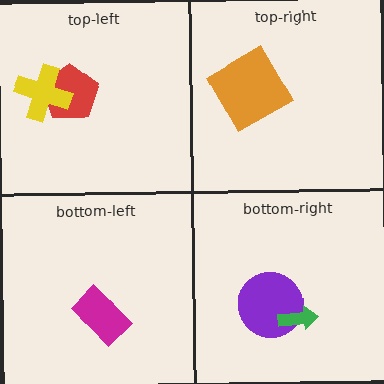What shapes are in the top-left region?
The red pentagon, the yellow cross.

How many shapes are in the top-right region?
1.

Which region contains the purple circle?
The bottom-right region.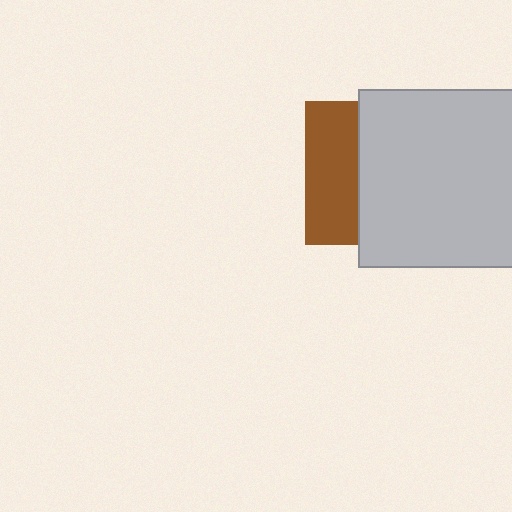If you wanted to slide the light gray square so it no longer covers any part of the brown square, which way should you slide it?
Slide it right — that is the most direct way to separate the two shapes.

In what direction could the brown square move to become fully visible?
The brown square could move left. That would shift it out from behind the light gray square entirely.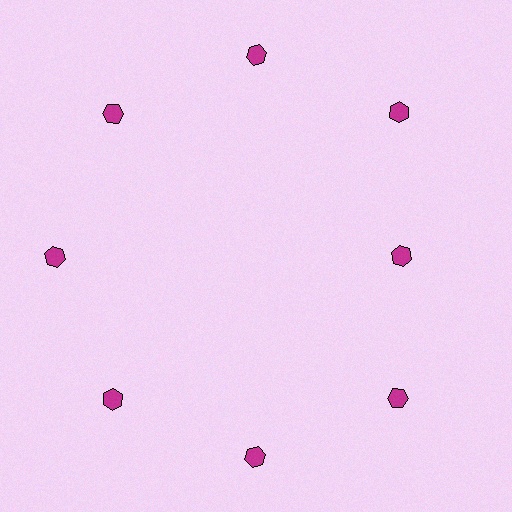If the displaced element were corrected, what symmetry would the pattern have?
It would have 8-fold rotational symmetry — the pattern would map onto itself every 45 degrees.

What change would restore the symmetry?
The symmetry would be restored by moving it outward, back onto the ring so that all 8 hexagons sit at equal angles and equal distance from the center.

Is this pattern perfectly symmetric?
No. The 8 magenta hexagons are arranged in a ring, but one element near the 3 o'clock position is pulled inward toward the center, breaking the 8-fold rotational symmetry.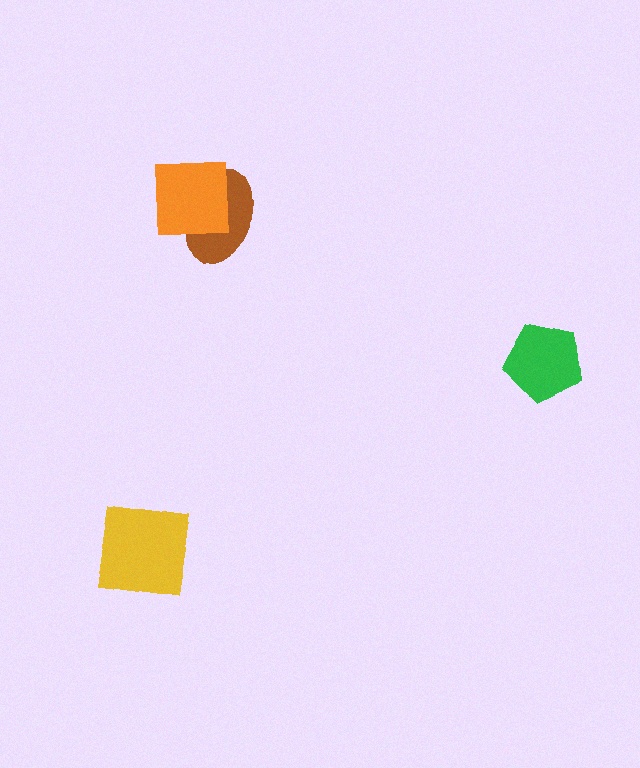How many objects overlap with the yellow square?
0 objects overlap with the yellow square.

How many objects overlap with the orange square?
1 object overlaps with the orange square.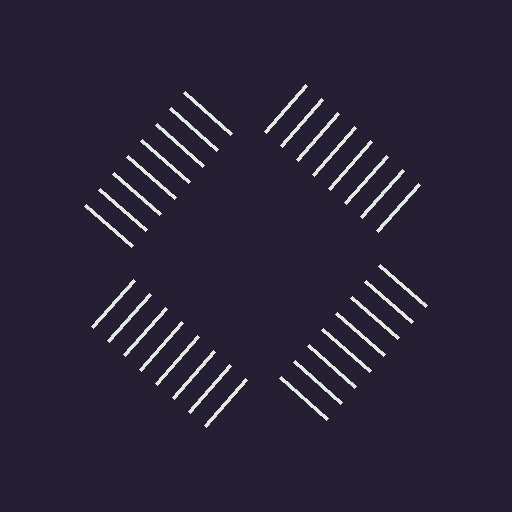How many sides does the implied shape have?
4 sides — the line-ends trace a square.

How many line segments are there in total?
32 — 8 along each of the 4 edges.